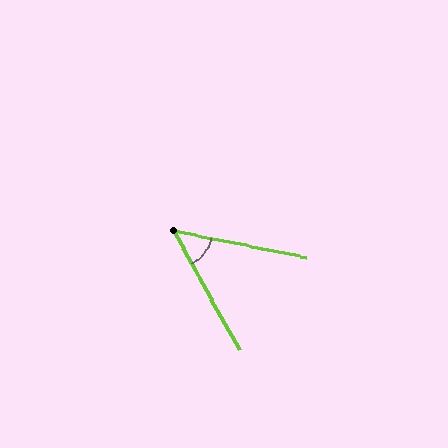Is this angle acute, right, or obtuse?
It is acute.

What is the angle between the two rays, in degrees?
Approximately 50 degrees.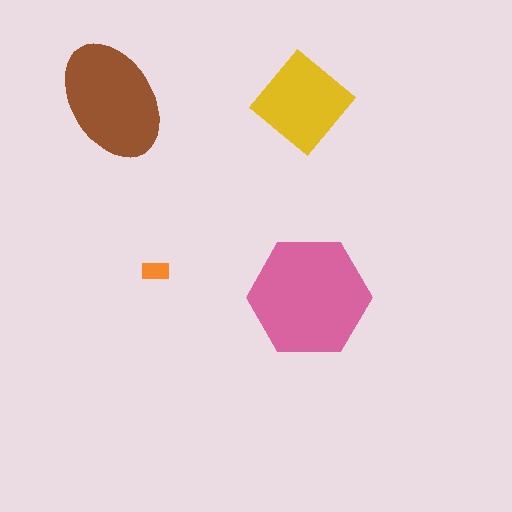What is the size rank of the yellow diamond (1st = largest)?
3rd.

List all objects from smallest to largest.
The orange rectangle, the yellow diamond, the brown ellipse, the pink hexagon.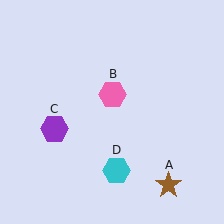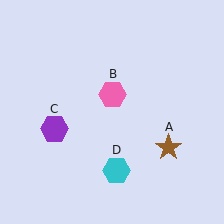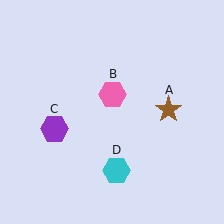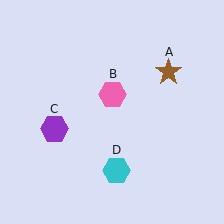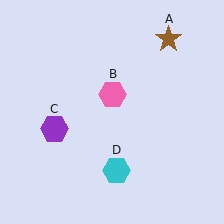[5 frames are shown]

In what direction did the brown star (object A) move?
The brown star (object A) moved up.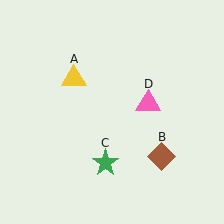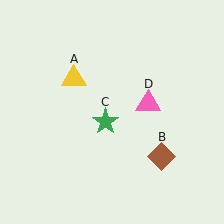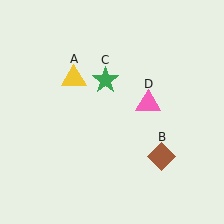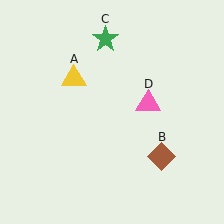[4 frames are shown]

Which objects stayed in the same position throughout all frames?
Yellow triangle (object A) and brown diamond (object B) and pink triangle (object D) remained stationary.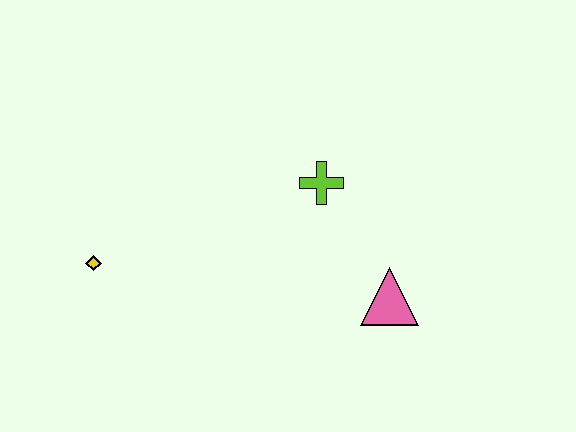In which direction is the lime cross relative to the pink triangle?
The lime cross is above the pink triangle.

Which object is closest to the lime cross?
The pink triangle is closest to the lime cross.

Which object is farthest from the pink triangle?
The yellow diamond is farthest from the pink triangle.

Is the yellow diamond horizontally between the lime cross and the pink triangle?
No